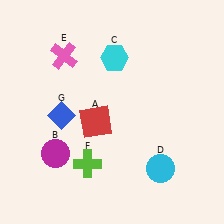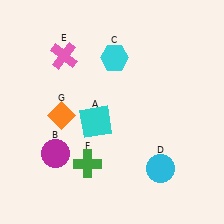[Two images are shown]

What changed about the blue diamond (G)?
In Image 1, G is blue. In Image 2, it changed to orange.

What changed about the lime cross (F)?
In Image 1, F is lime. In Image 2, it changed to green.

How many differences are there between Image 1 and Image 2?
There are 3 differences between the two images.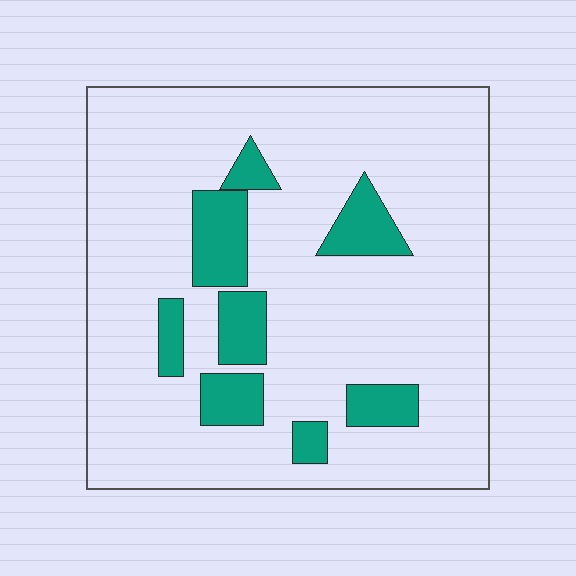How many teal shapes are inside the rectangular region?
8.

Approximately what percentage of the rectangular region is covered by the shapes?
Approximately 15%.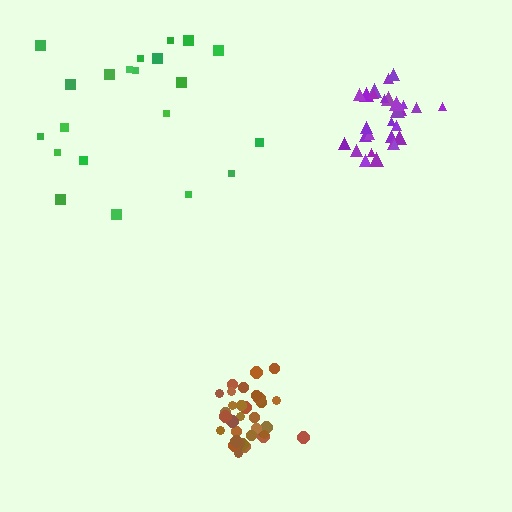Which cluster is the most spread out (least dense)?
Green.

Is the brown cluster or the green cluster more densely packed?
Brown.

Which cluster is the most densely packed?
Brown.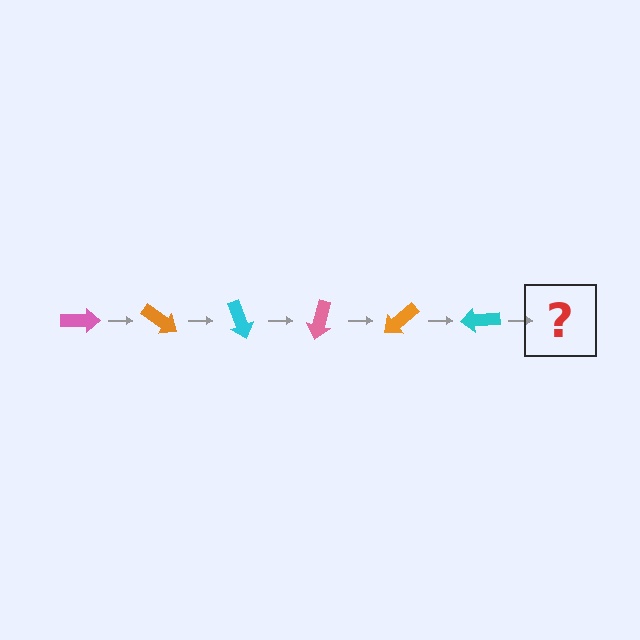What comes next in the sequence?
The next element should be a pink arrow, rotated 210 degrees from the start.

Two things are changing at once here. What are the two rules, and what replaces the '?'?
The two rules are that it rotates 35 degrees each step and the color cycles through pink, orange, and cyan. The '?' should be a pink arrow, rotated 210 degrees from the start.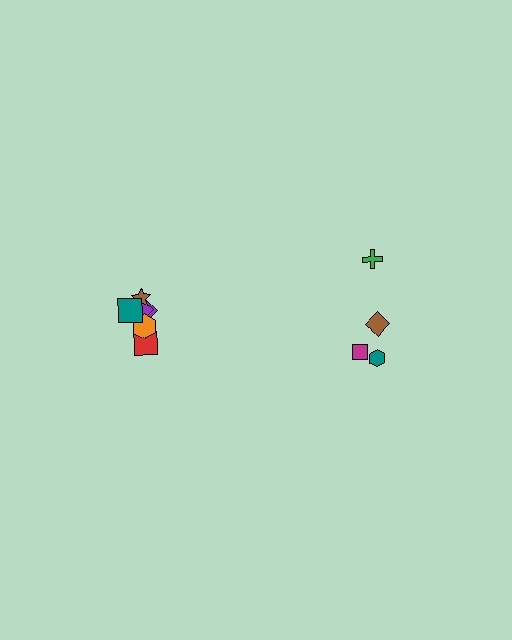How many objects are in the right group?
There are 4 objects.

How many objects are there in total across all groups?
There are 10 objects.